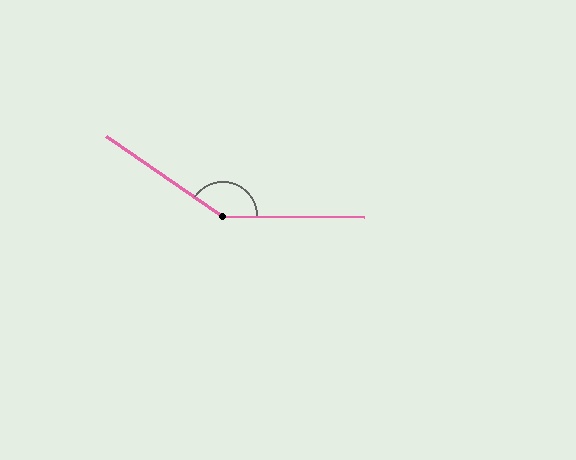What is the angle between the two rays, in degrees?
Approximately 146 degrees.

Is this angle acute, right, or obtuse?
It is obtuse.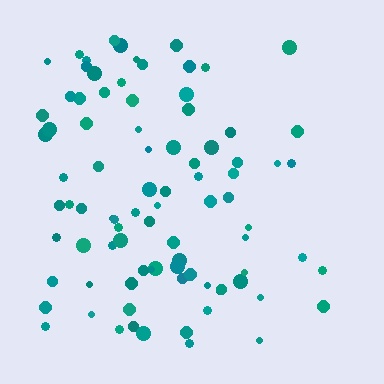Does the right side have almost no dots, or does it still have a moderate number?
Still a moderate number, just noticeably fewer than the left.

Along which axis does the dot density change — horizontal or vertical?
Horizontal.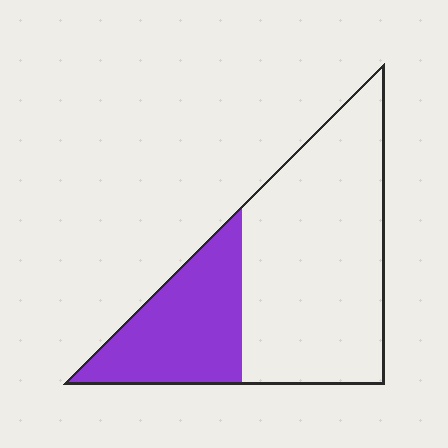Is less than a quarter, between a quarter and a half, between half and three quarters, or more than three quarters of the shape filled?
Between a quarter and a half.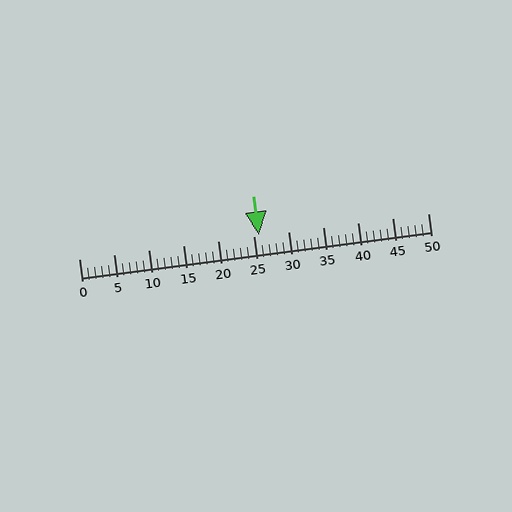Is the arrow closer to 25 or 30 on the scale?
The arrow is closer to 25.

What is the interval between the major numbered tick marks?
The major tick marks are spaced 5 units apart.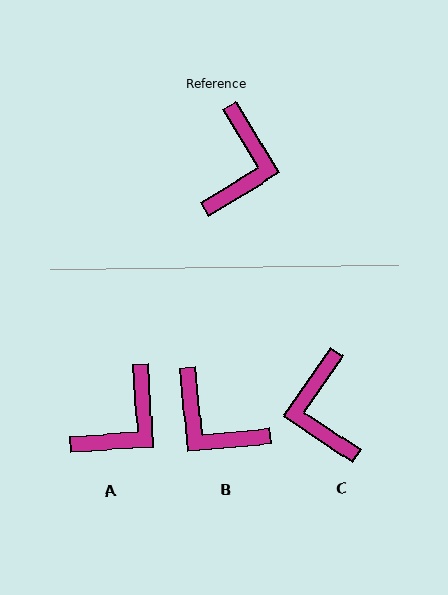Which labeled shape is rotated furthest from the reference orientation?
C, about 155 degrees away.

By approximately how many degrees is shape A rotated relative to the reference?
Approximately 28 degrees clockwise.